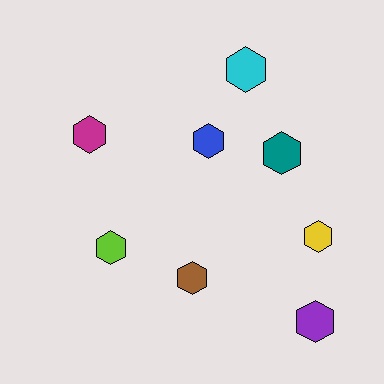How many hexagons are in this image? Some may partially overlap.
There are 8 hexagons.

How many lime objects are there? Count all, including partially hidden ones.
There is 1 lime object.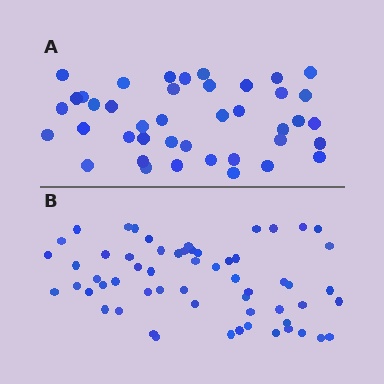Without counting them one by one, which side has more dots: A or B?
Region B (the bottom region) has more dots.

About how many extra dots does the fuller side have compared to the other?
Region B has approximately 20 more dots than region A.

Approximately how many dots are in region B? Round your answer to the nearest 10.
About 60 dots. (The exact count is 59, which rounds to 60.)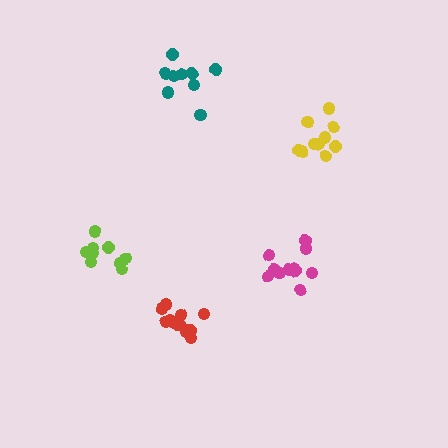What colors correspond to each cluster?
The clusters are colored: lime, yellow, teal, magenta, red.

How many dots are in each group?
Group 1: 9 dots, Group 2: 10 dots, Group 3: 9 dots, Group 4: 11 dots, Group 5: 12 dots (51 total).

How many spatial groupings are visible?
There are 5 spatial groupings.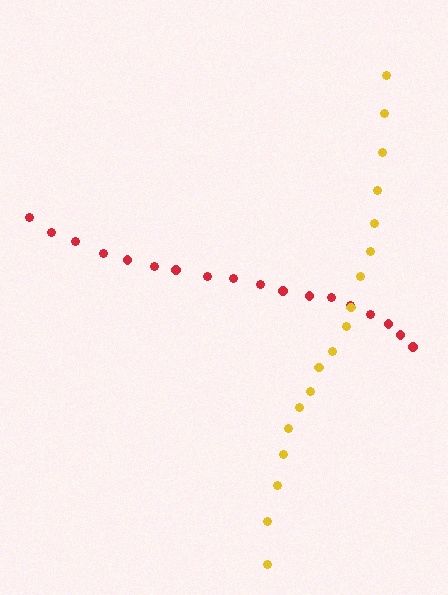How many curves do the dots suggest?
There are 2 distinct paths.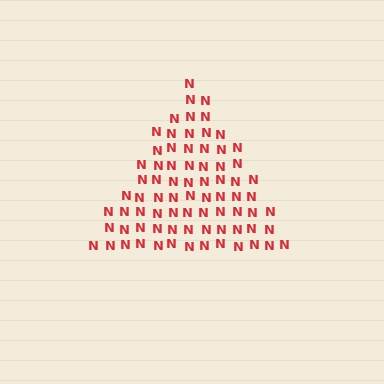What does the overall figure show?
The overall figure shows a triangle.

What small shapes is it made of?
It is made of small letter N's.